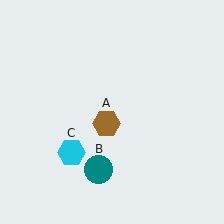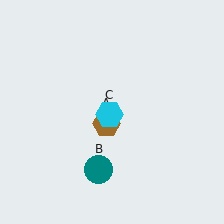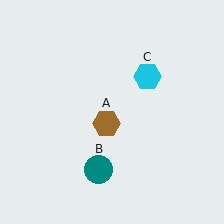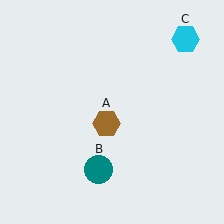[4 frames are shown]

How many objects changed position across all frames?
1 object changed position: cyan hexagon (object C).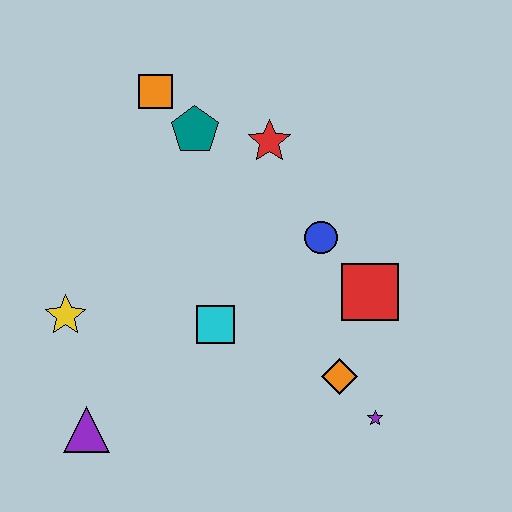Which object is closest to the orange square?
The teal pentagon is closest to the orange square.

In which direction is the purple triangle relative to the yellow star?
The purple triangle is below the yellow star.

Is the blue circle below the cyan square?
No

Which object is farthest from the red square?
The purple triangle is farthest from the red square.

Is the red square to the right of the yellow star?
Yes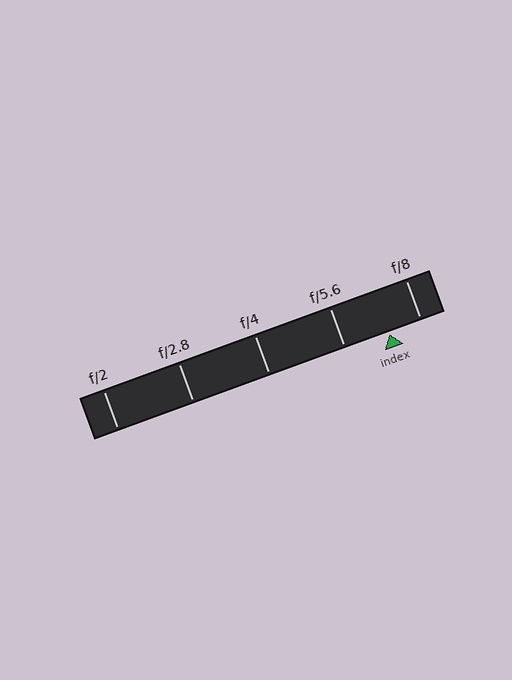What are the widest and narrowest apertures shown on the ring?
The widest aperture shown is f/2 and the narrowest is f/8.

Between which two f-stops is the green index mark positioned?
The index mark is between f/5.6 and f/8.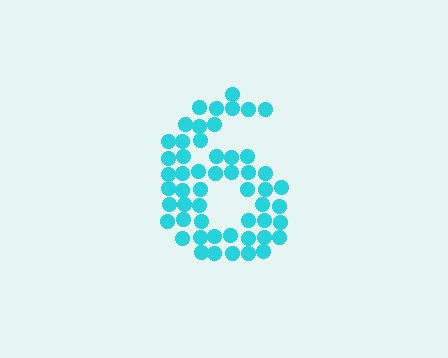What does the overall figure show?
The overall figure shows the digit 6.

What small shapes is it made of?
It is made of small circles.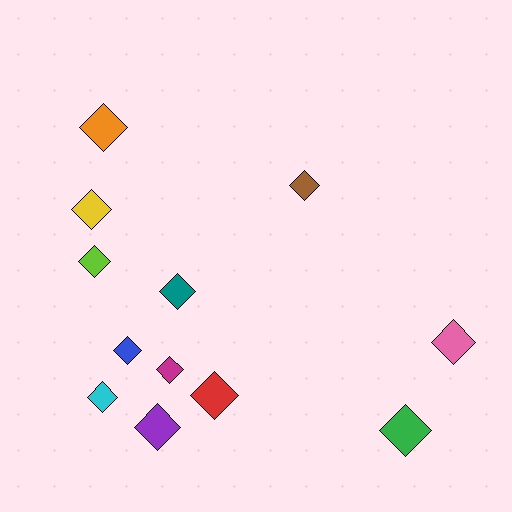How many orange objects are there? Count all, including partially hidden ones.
There is 1 orange object.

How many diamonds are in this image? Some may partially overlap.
There are 12 diamonds.